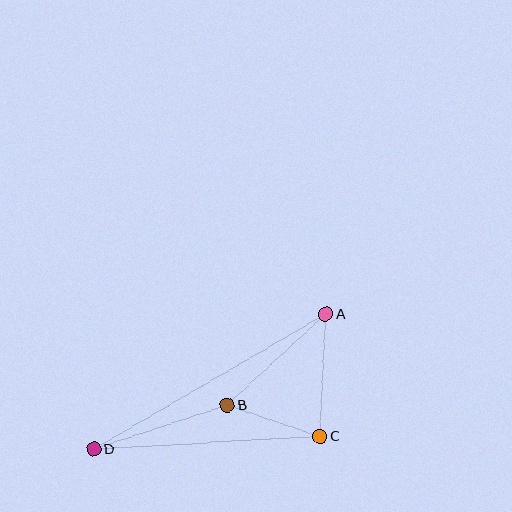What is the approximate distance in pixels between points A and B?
The distance between A and B is approximately 134 pixels.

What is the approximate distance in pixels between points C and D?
The distance between C and D is approximately 226 pixels.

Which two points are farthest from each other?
Points A and D are farthest from each other.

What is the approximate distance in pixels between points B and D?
The distance between B and D is approximately 140 pixels.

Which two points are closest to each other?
Points B and C are closest to each other.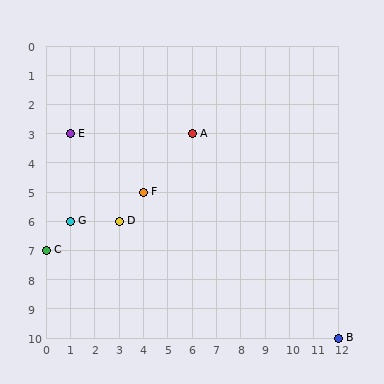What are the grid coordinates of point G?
Point G is at grid coordinates (1, 6).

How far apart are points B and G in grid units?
Points B and G are 11 columns and 4 rows apart (about 11.7 grid units diagonally).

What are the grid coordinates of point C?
Point C is at grid coordinates (0, 7).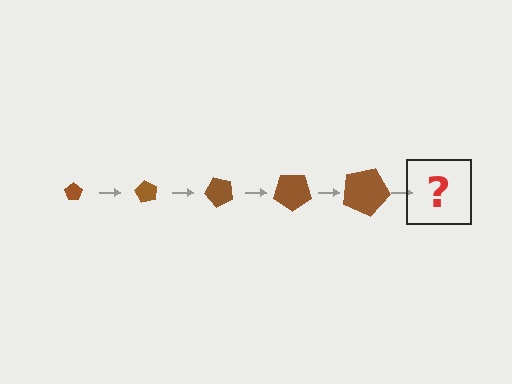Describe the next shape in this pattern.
It should be a pentagon, larger than the previous one and rotated 300 degrees from the start.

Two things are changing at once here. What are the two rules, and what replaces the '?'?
The two rules are that the pentagon grows larger each step and it rotates 60 degrees each step. The '?' should be a pentagon, larger than the previous one and rotated 300 degrees from the start.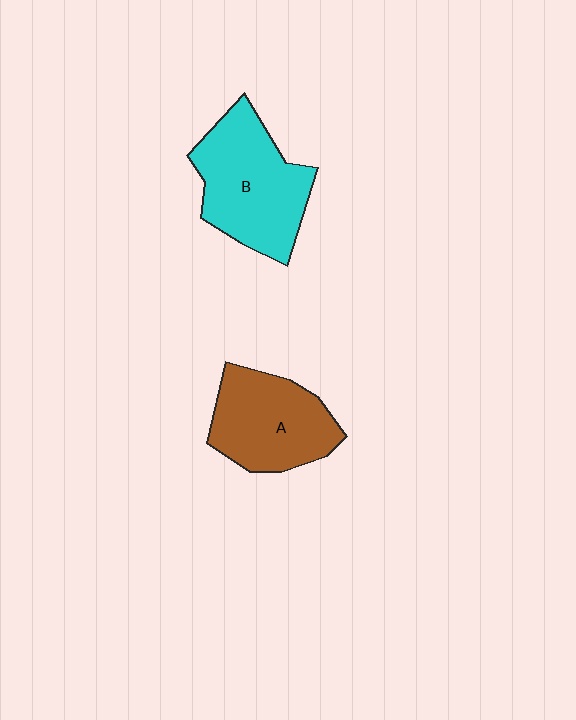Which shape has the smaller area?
Shape A (brown).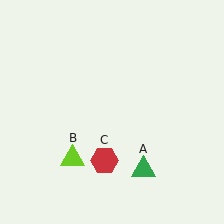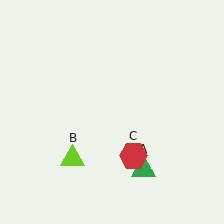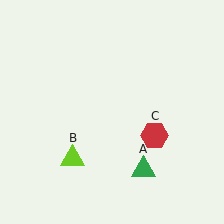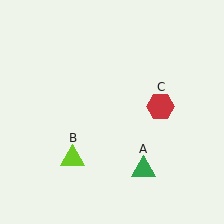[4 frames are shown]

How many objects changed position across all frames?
1 object changed position: red hexagon (object C).